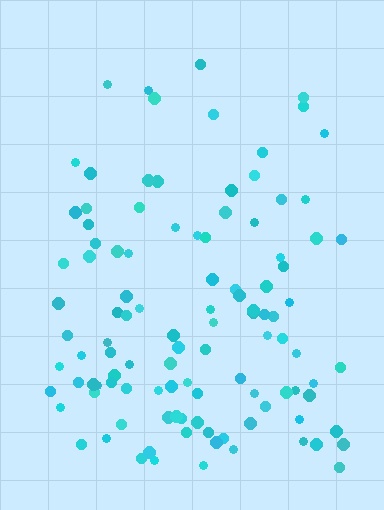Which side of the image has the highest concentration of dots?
The bottom.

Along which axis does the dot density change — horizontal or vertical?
Vertical.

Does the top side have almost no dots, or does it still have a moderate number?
Still a moderate number, just noticeably fewer than the bottom.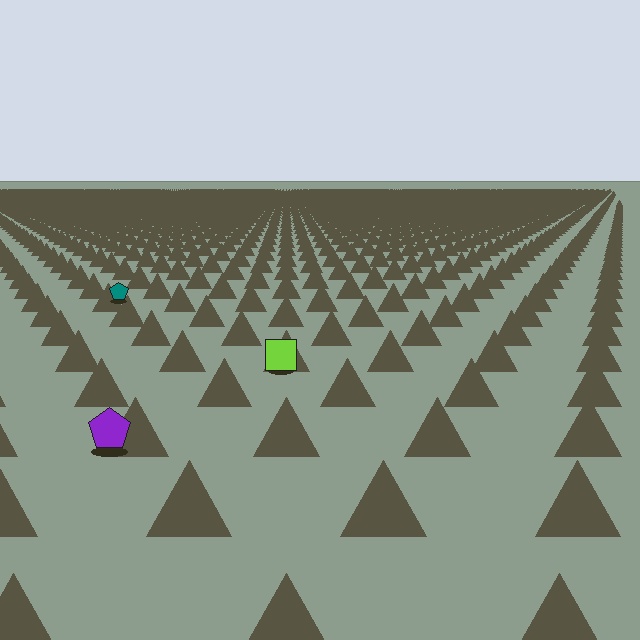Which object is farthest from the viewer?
The teal pentagon is farthest from the viewer. It appears smaller and the ground texture around it is denser.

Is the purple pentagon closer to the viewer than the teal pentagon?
Yes. The purple pentagon is closer — you can tell from the texture gradient: the ground texture is coarser near it.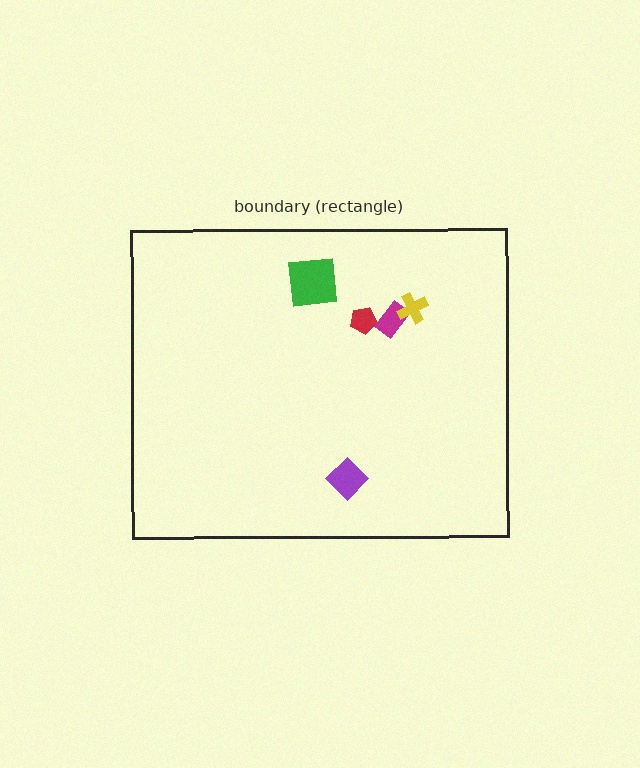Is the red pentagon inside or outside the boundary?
Inside.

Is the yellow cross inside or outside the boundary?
Inside.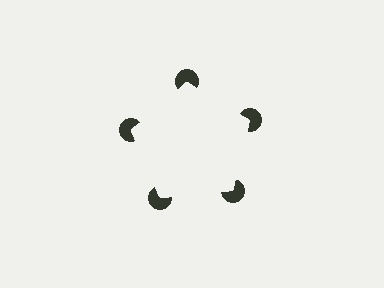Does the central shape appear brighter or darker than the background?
It typically appears slightly brighter than the background, even though no actual brightness change is drawn.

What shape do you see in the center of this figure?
An illusory pentagon — its edges are inferred from the aligned wedge cuts in the pac-man discs, not physically drawn.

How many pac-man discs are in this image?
There are 5 — one at each vertex of the illusory pentagon.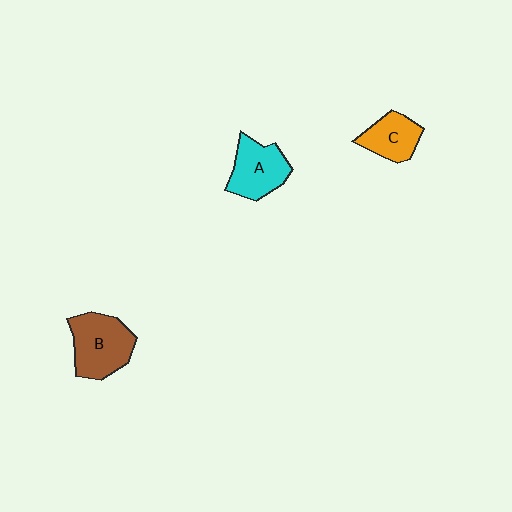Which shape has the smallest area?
Shape C (orange).